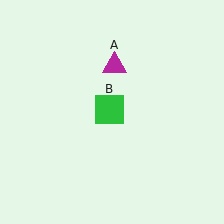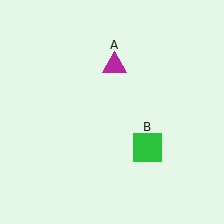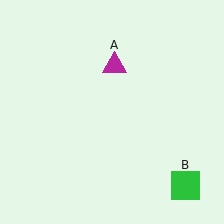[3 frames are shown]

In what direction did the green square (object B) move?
The green square (object B) moved down and to the right.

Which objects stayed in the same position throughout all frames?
Magenta triangle (object A) remained stationary.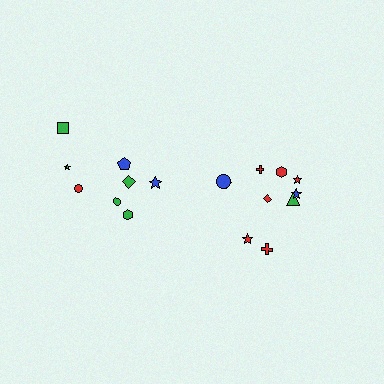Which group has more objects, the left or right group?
The right group.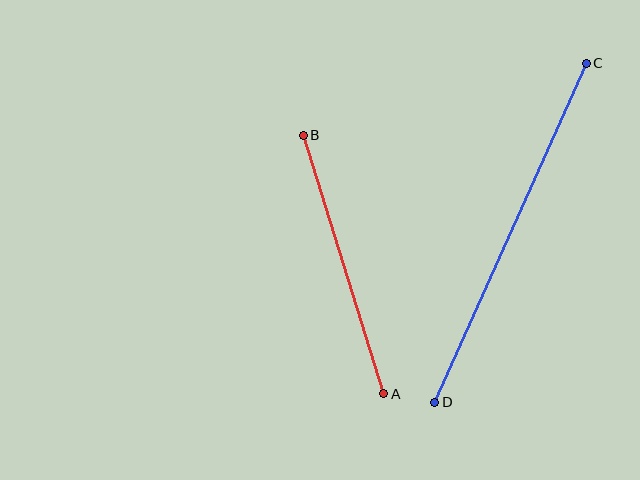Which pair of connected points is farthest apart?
Points C and D are farthest apart.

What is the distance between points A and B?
The distance is approximately 271 pixels.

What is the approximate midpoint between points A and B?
The midpoint is at approximately (343, 265) pixels.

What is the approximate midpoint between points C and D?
The midpoint is at approximately (510, 233) pixels.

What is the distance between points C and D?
The distance is approximately 372 pixels.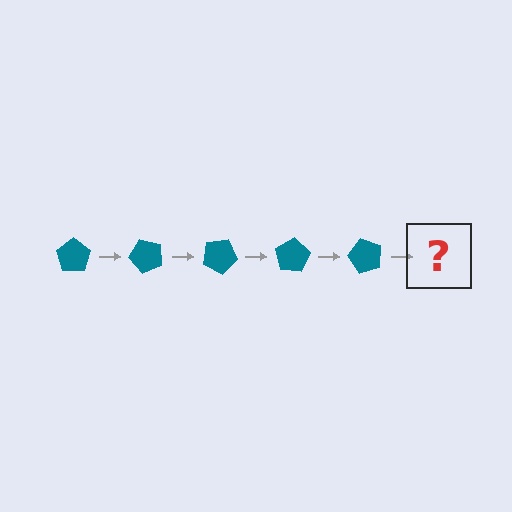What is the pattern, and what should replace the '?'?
The pattern is that the pentagon rotates 50 degrees each step. The '?' should be a teal pentagon rotated 250 degrees.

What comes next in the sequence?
The next element should be a teal pentagon rotated 250 degrees.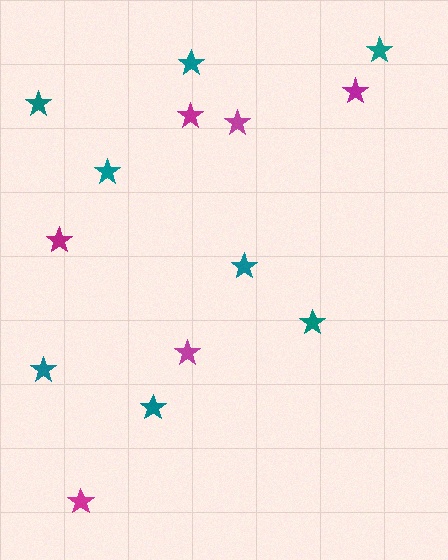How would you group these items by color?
There are 2 groups: one group of teal stars (8) and one group of magenta stars (6).